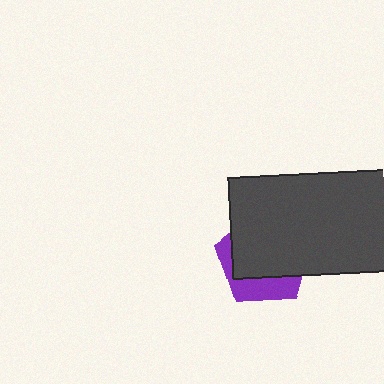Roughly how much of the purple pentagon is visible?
A small part of it is visible (roughly 32%).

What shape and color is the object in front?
The object in front is a dark gray rectangle.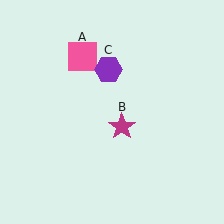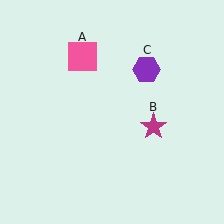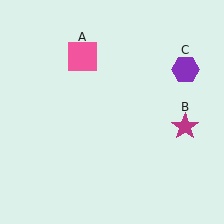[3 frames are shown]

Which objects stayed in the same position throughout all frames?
Pink square (object A) remained stationary.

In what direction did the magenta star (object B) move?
The magenta star (object B) moved right.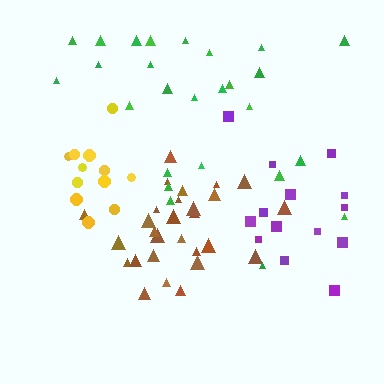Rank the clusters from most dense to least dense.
brown, yellow, purple, green.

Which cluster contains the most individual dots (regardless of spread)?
Brown (28).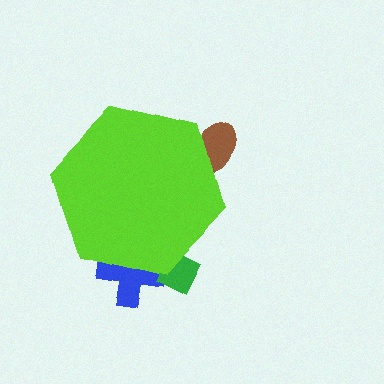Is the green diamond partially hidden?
Yes, the green diamond is partially hidden behind the lime hexagon.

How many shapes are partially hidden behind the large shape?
3 shapes are partially hidden.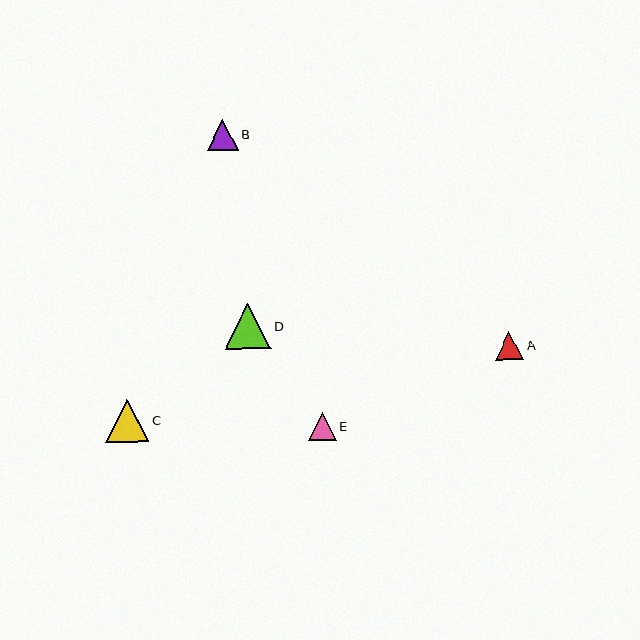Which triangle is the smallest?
Triangle E is the smallest with a size of approximately 28 pixels.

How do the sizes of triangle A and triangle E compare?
Triangle A and triangle E are approximately the same size.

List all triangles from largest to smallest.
From largest to smallest: D, C, B, A, E.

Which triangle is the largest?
Triangle D is the largest with a size of approximately 46 pixels.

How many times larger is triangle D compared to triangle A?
Triangle D is approximately 1.6 times the size of triangle A.